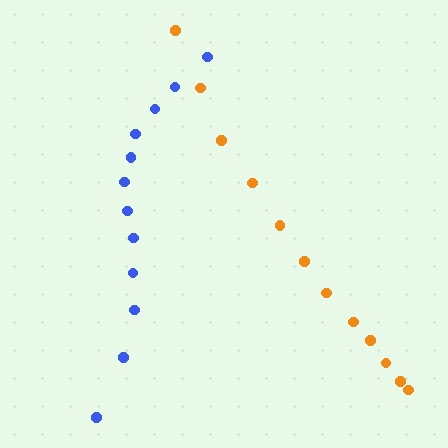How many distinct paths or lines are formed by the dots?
There are 2 distinct paths.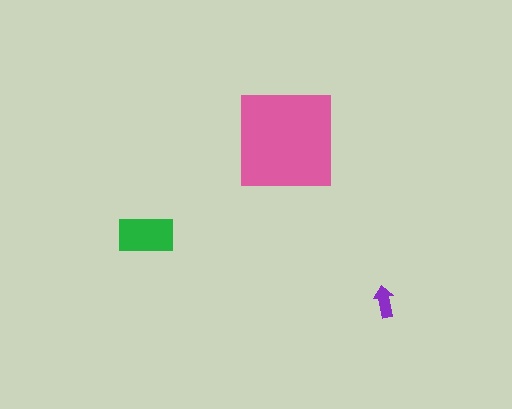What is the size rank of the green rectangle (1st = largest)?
2nd.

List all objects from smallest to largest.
The purple arrow, the green rectangle, the pink square.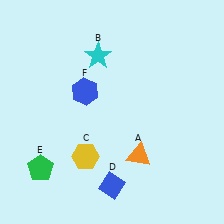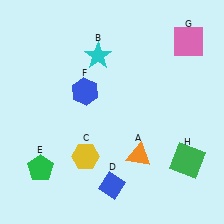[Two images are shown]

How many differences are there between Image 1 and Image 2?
There are 2 differences between the two images.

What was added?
A pink square (G), a green square (H) were added in Image 2.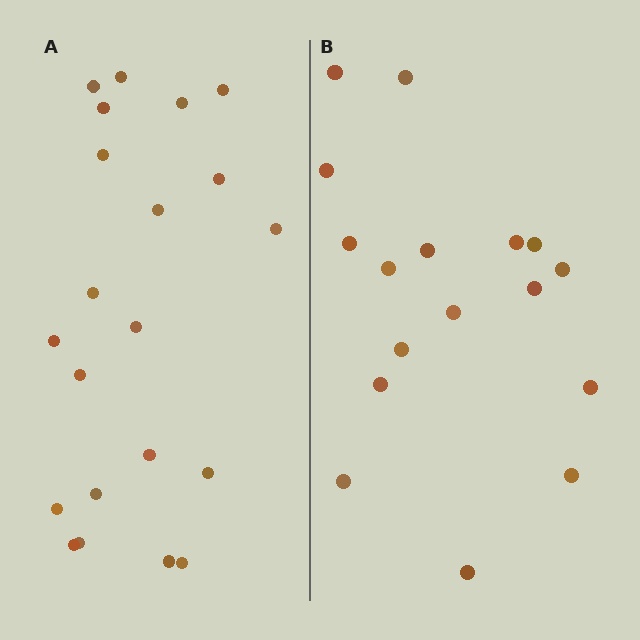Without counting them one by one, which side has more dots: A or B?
Region A (the left region) has more dots.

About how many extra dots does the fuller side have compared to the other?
Region A has about 4 more dots than region B.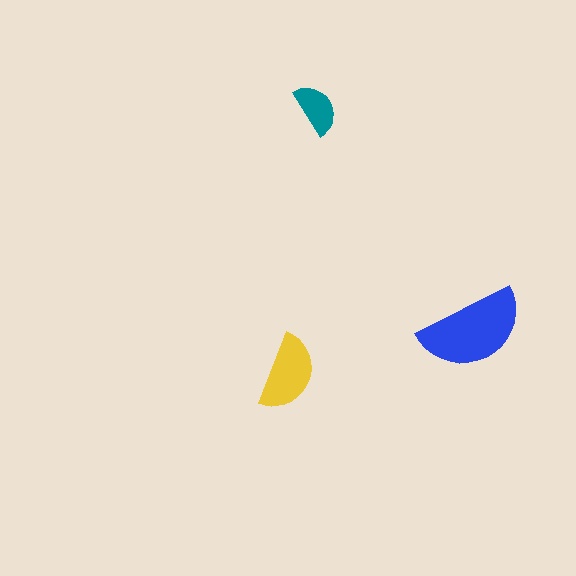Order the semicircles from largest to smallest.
the blue one, the yellow one, the teal one.